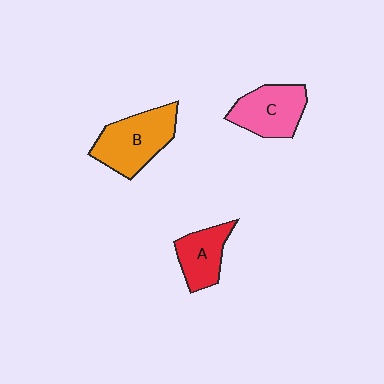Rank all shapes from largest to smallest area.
From largest to smallest: B (orange), C (pink), A (red).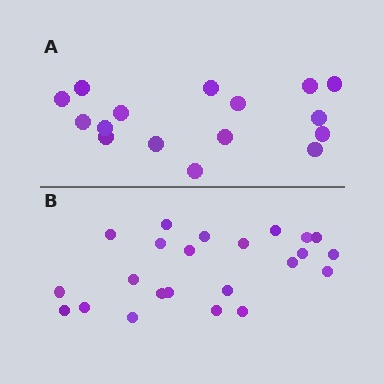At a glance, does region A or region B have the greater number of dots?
Region B (the bottom region) has more dots.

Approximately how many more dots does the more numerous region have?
Region B has roughly 8 or so more dots than region A.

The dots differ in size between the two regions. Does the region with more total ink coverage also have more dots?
No. Region A has more total ink coverage because its dots are larger, but region B actually contains more individual dots. Total area can be misleading — the number of items is what matters here.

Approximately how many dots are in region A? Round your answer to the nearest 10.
About 20 dots. (The exact count is 16, which rounds to 20.)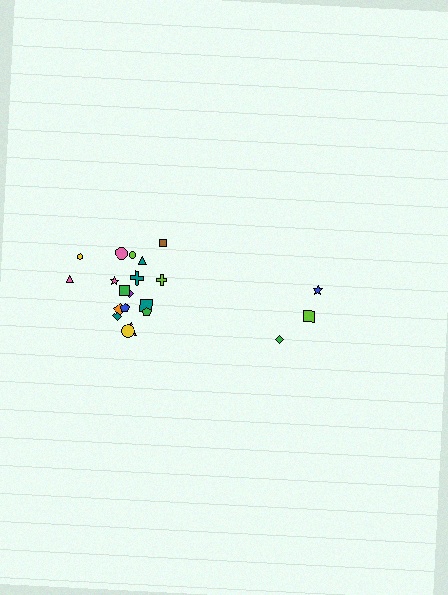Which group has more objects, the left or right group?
The left group.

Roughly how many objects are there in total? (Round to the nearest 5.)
Roughly 20 objects in total.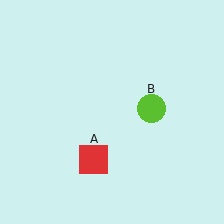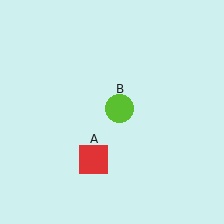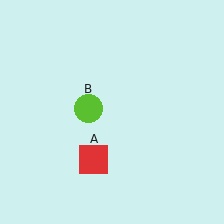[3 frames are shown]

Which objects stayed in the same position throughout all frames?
Red square (object A) remained stationary.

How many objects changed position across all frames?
1 object changed position: lime circle (object B).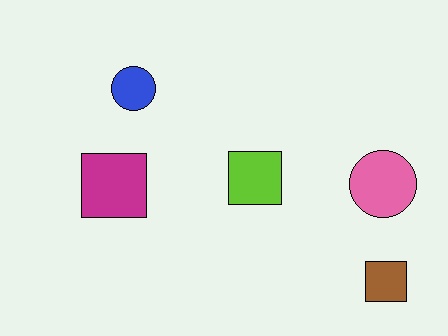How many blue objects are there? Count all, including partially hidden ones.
There is 1 blue object.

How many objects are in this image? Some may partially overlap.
There are 5 objects.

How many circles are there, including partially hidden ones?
There are 2 circles.